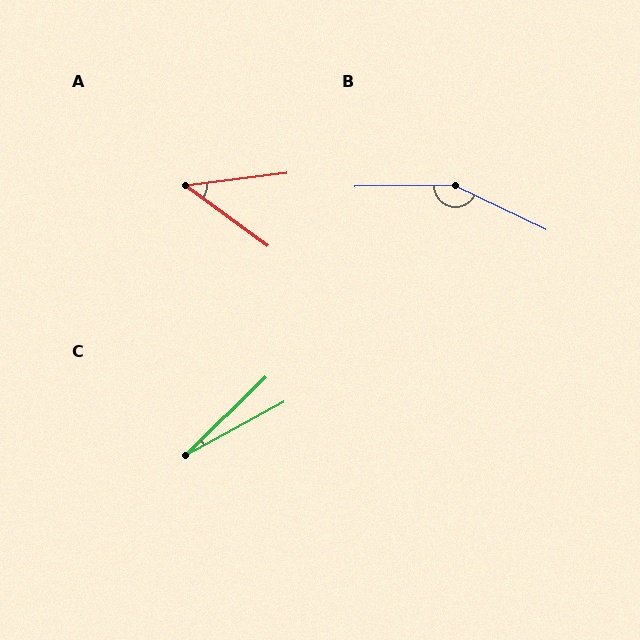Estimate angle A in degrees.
Approximately 43 degrees.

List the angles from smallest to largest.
C (16°), A (43°), B (153°).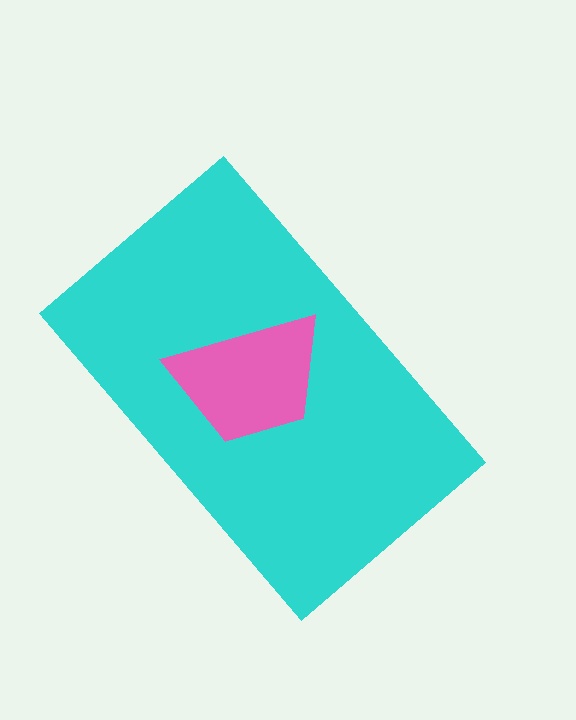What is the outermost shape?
The cyan rectangle.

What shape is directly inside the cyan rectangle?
The pink trapezoid.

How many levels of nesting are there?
2.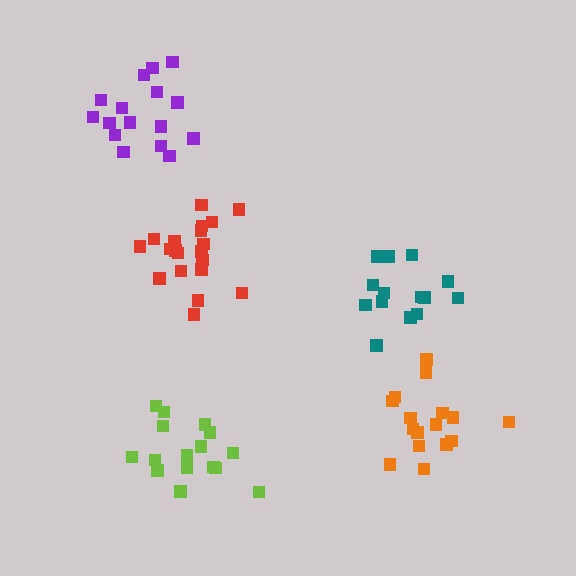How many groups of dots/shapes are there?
There are 5 groups.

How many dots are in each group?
Group 1: 14 dots, Group 2: 16 dots, Group 3: 20 dots, Group 4: 16 dots, Group 5: 16 dots (82 total).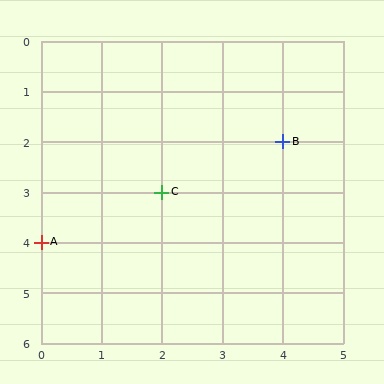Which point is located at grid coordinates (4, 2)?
Point B is at (4, 2).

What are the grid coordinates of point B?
Point B is at grid coordinates (4, 2).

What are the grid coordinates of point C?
Point C is at grid coordinates (2, 3).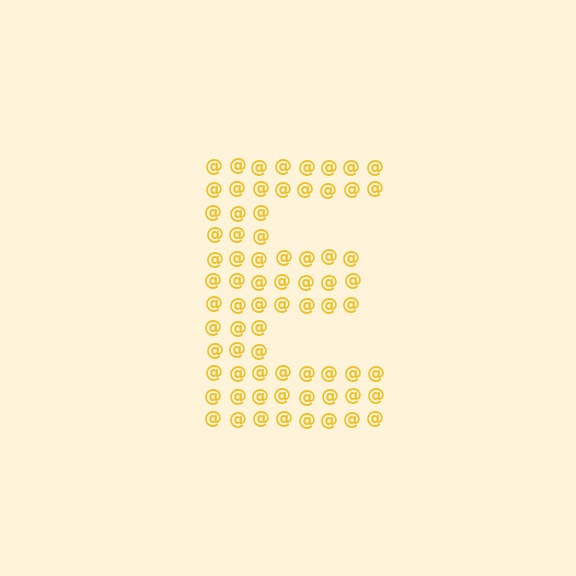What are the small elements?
The small elements are at signs.